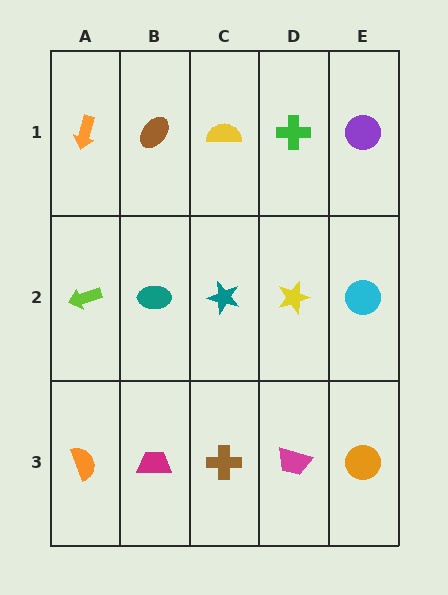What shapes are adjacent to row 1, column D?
A yellow star (row 2, column D), a yellow semicircle (row 1, column C), a purple circle (row 1, column E).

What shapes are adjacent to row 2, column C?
A yellow semicircle (row 1, column C), a brown cross (row 3, column C), a teal ellipse (row 2, column B), a yellow star (row 2, column D).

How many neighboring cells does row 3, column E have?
2.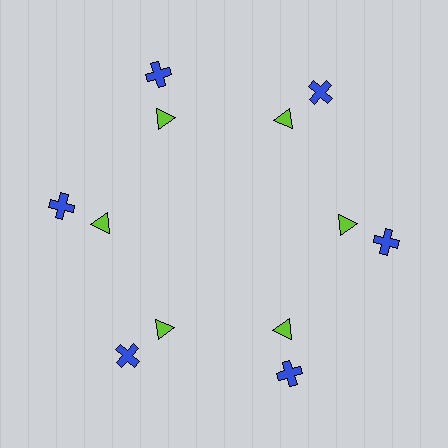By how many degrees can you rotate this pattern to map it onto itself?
The pattern maps onto itself every 60 degrees of rotation.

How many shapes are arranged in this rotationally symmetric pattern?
There are 12 shapes, arranged in 6 groups of 2.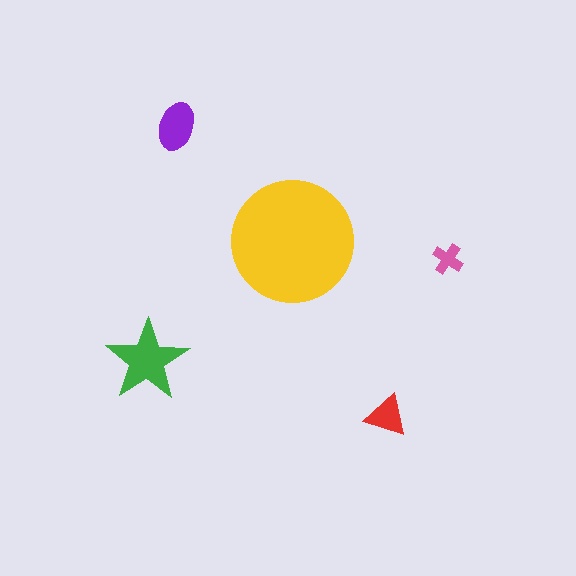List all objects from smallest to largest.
The pink cross, the red triangle, the purple ellipse, the green star, the yellow circle.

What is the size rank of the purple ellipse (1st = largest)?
3rd.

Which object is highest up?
The purple ellipse is topmost.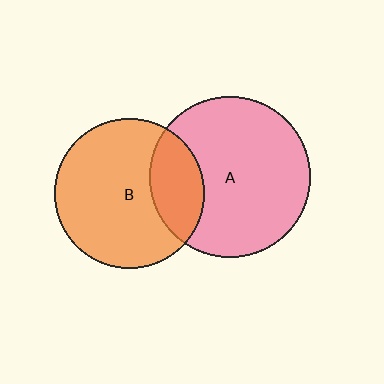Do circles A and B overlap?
Yes.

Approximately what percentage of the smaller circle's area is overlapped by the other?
Approximately 25%.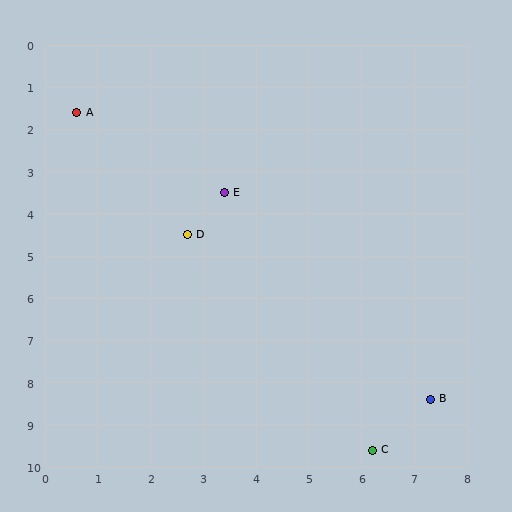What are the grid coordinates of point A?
Point A is at approximately (0.6, 1.6).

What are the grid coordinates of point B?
Point B is at approximately (7.3, 8.4).